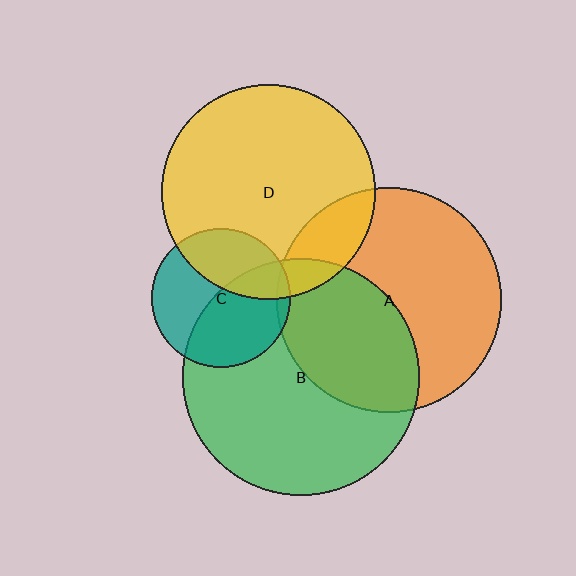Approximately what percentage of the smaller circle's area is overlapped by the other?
Approximately 40%.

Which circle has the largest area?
Circle B (green).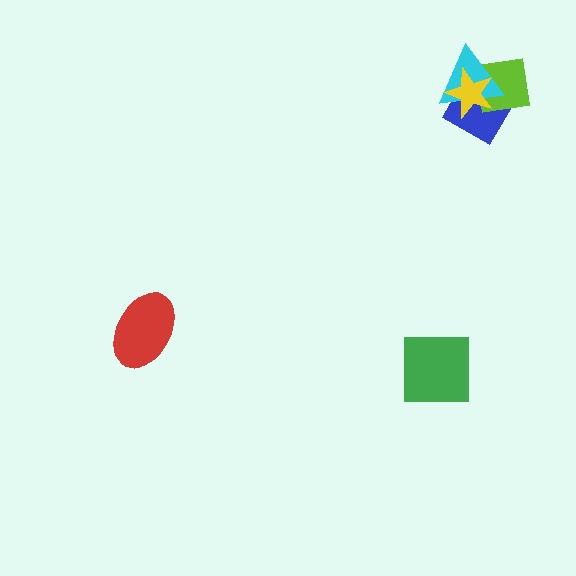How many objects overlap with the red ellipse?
0 objects overlap with the red ellipse.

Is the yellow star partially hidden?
No, no other shape covers it.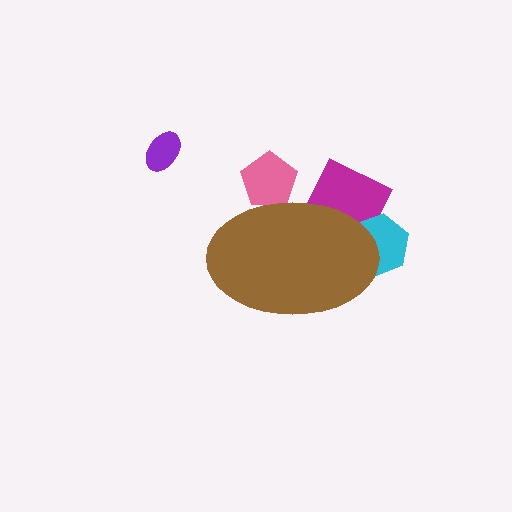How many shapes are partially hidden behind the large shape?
3 shapes are partially hidden.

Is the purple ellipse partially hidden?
No, the purple ellipse is fully visible.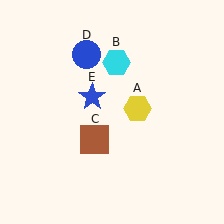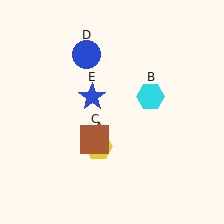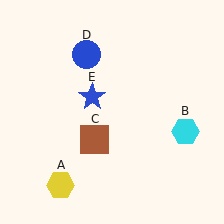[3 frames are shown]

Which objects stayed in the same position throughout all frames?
Brown square (object C) and blue circle (object D) and blue star (object E) remained stationary.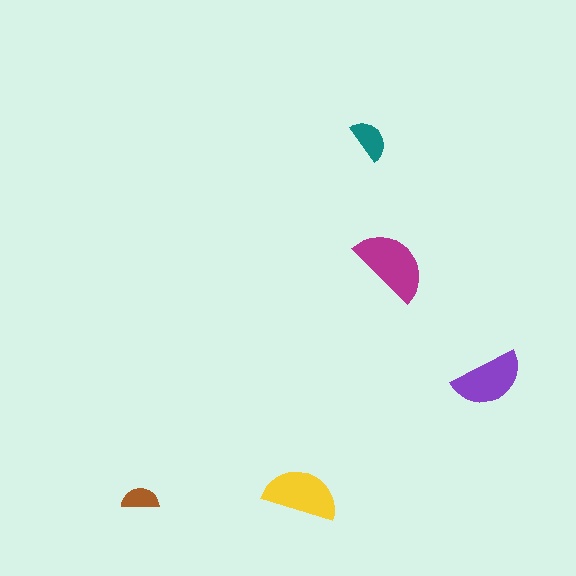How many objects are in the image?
There are 5 objects in the image.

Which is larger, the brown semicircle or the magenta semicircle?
The magenta one.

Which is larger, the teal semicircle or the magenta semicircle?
The magenta one.